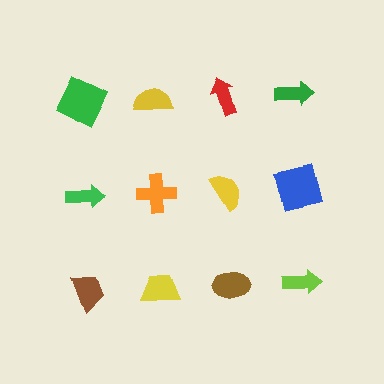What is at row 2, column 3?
A yellow semicircle.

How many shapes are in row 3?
4 shapes.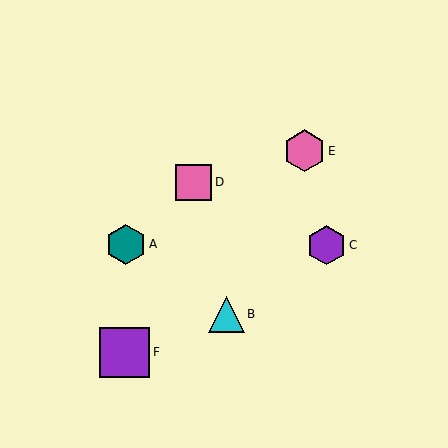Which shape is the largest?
The purple square (labeled F) is the largest.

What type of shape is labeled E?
Shape E is a pink hexagon.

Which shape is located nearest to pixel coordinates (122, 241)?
The teal hexagon (labeled A) at (126, 244) is nearest to that location.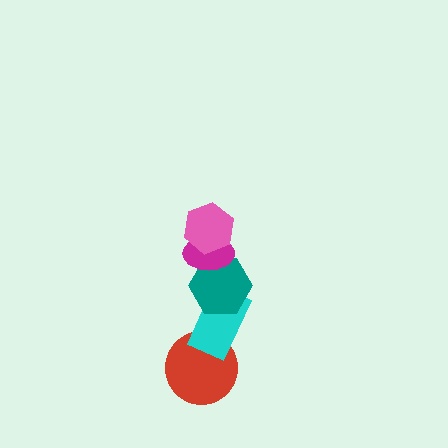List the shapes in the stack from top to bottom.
From top to bottom: the pink hexagon, the magenta ellipse, the teal hexagon, the cyan rectangle, the red circle.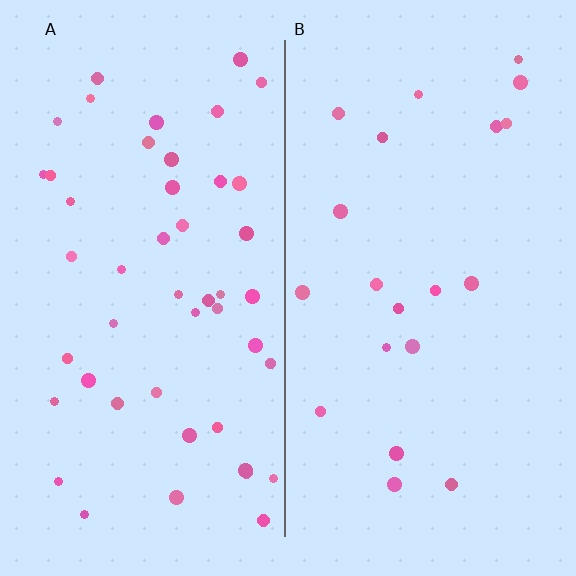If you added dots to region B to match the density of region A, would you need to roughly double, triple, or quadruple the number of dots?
Approximately double.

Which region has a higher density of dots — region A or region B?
A (the left).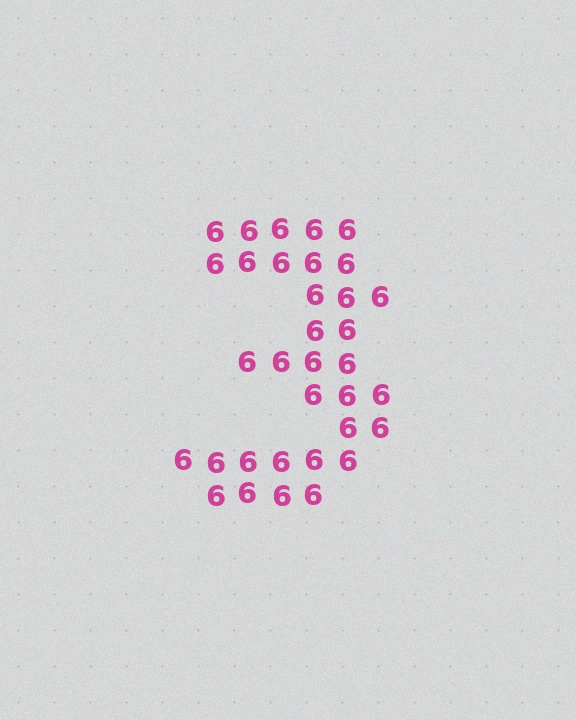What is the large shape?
The large shape is the digit 3.